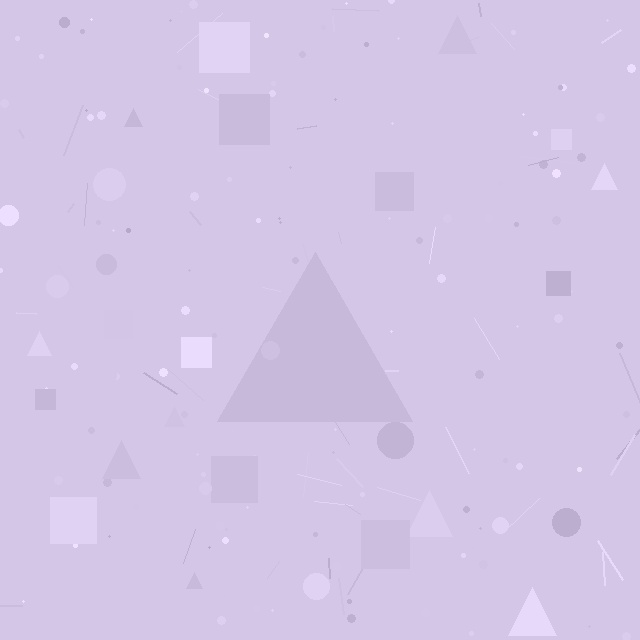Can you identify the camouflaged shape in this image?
The camouflaged shape is a triangle.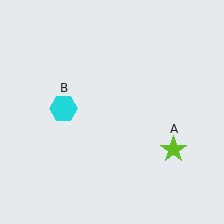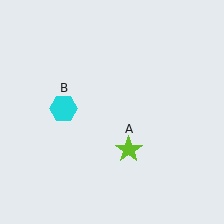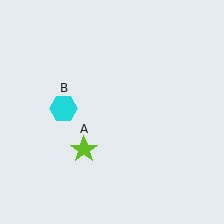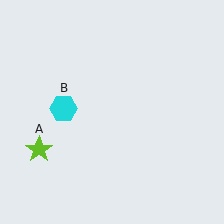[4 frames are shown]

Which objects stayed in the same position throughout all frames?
Cyan hexagon (object B) remained stationary.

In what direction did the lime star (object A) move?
The lime star (object A) moved left.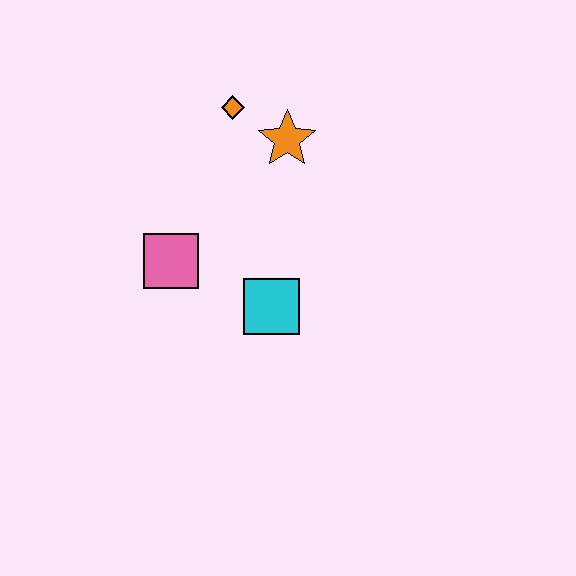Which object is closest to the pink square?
The cyan square is closest to the pink square.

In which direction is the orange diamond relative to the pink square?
The orange diamond is above the pink square.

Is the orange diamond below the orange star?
No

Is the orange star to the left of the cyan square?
No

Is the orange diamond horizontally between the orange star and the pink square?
Yes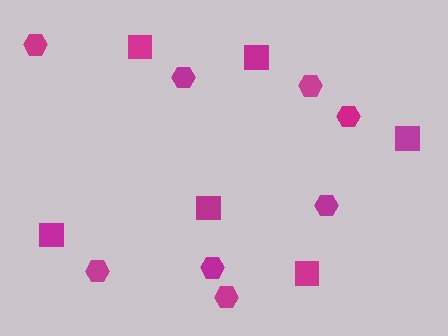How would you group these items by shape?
There are 2 groups: one group of hexagons (8) and one group of squares (6).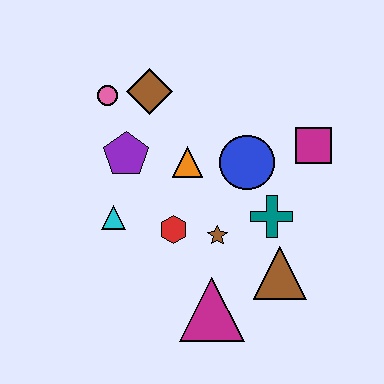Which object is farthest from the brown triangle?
The pink circle is farthest from the brown triangle.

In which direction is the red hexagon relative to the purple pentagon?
The red hexagon is below the purple pentagon.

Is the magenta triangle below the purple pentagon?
Yes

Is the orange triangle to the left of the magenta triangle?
Yes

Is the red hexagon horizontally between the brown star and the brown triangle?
No